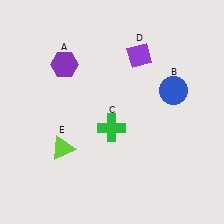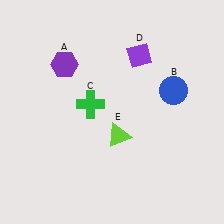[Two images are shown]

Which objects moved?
The objects that moved are: the green cross (C), the lime triangle (E).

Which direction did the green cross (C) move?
The green cross (C) moved up.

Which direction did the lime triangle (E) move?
The lime triangle (E) moved right.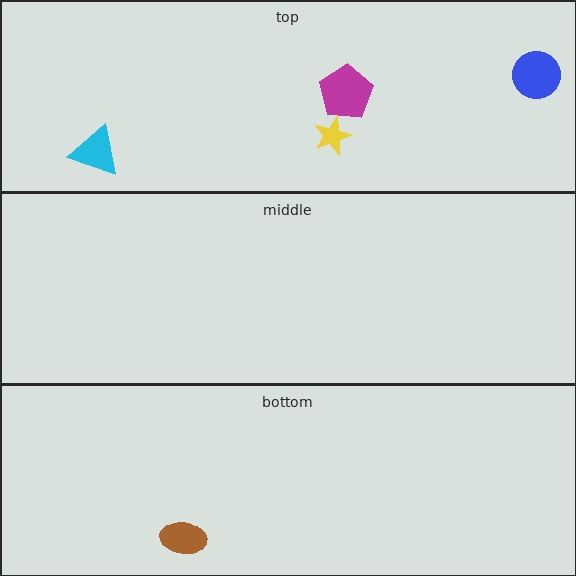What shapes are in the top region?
The yellow star, the magenta pentagon, the blue circle, the cyan triangle.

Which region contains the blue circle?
The top region.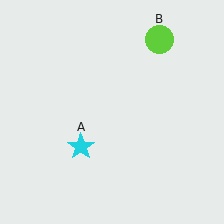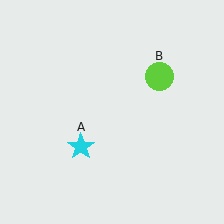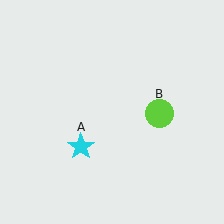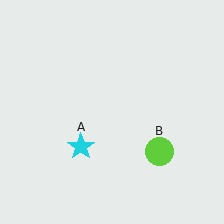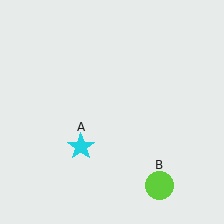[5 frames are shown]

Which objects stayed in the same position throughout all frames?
Cyan star (object A) remained stationary.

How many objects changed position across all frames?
1 object changed position: lime circle (object B).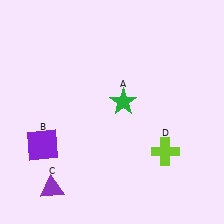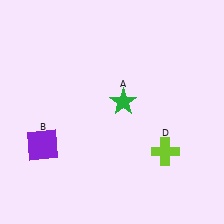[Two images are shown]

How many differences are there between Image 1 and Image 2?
There is 1 difference between the two images.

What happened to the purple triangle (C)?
The purple triangle (C) was removed in Image 2. It was in the bottom-left area of Image 1.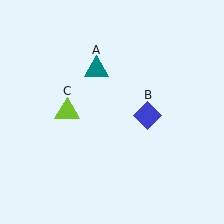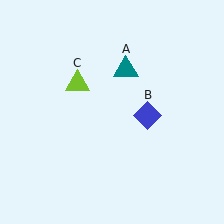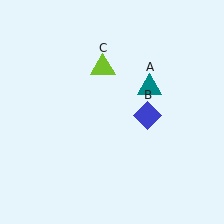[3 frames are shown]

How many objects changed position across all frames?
2 objects changed position: teal triangle (object A), lime triangle (object C).